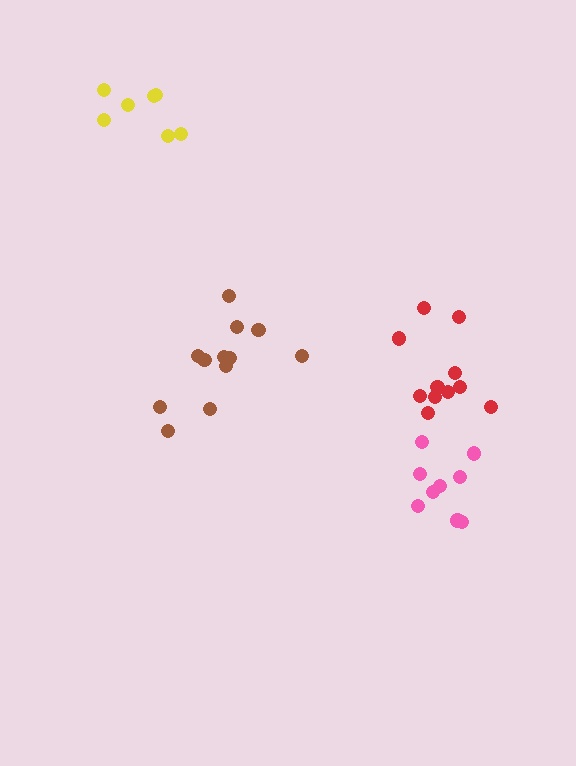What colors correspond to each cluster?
The clusters are colored: pink, yellow, red, brown.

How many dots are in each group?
Group 1: 9 dots, Group 2: 7 dots, Group 3: 11 dots, Group 4: 12 dots (39 total).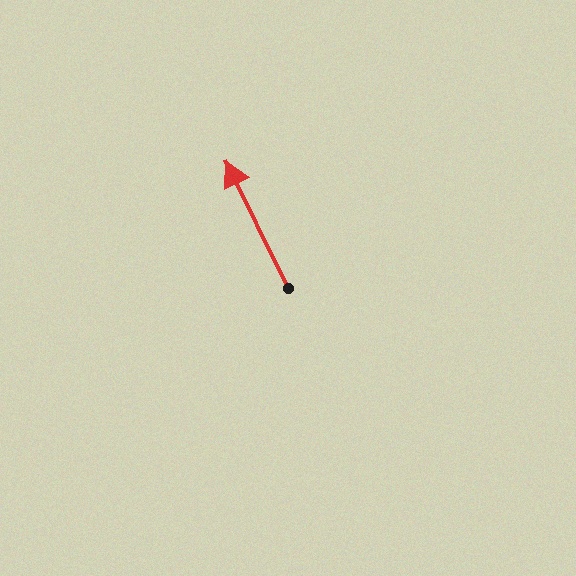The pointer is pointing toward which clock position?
Roughly 11 o'clock.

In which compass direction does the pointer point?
Northwest.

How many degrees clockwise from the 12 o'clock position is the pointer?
Approximately 334 degrees.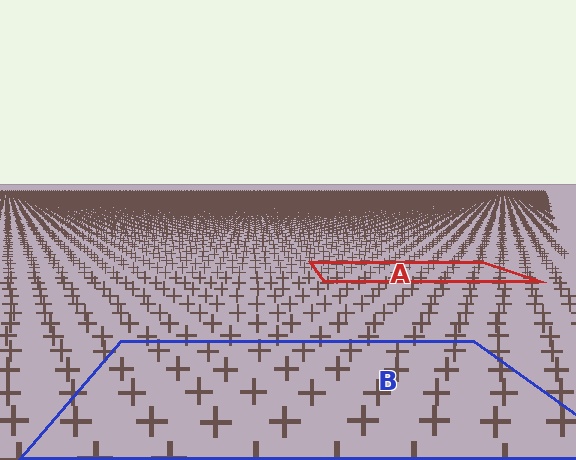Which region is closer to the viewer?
Region B is closer. The texture elements there are larger and more spread out.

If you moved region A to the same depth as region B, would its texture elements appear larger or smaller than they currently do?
They would appear larger. At a closer depth, the same texture elements are projected at a bigger on-screen size.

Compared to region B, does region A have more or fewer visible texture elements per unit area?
Region A has more texture elements per unit area — they are packed more densely because it is farther away.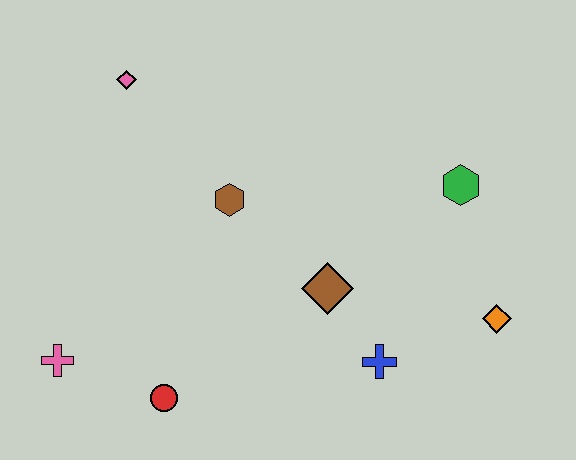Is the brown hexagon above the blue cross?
Yes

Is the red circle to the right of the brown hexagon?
No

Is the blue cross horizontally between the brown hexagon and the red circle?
No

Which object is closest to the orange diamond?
The blue cross is closest to the orange diamond.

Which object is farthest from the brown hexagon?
The orange diamond is farthest from the brown hexagon.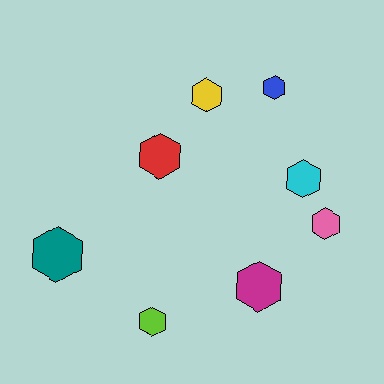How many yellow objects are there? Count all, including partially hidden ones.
There is 1 yellow object.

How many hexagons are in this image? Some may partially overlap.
There are 8 hexagons.